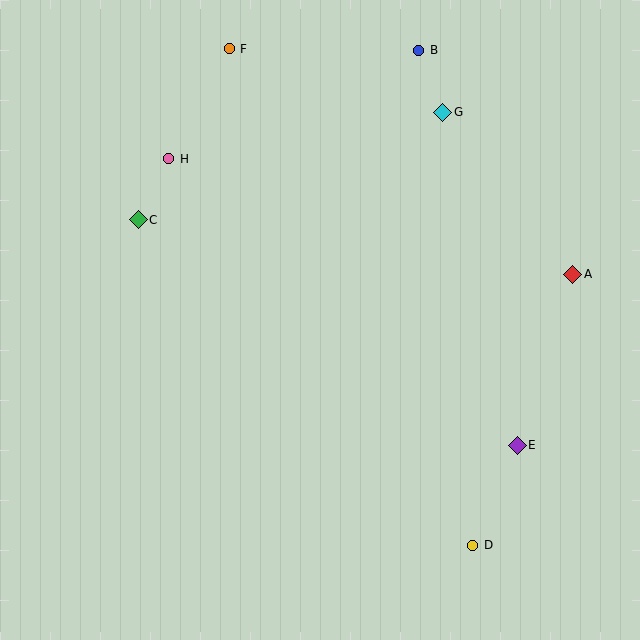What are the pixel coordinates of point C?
Point C is at (138, 220).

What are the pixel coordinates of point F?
Point F is at (229, 49).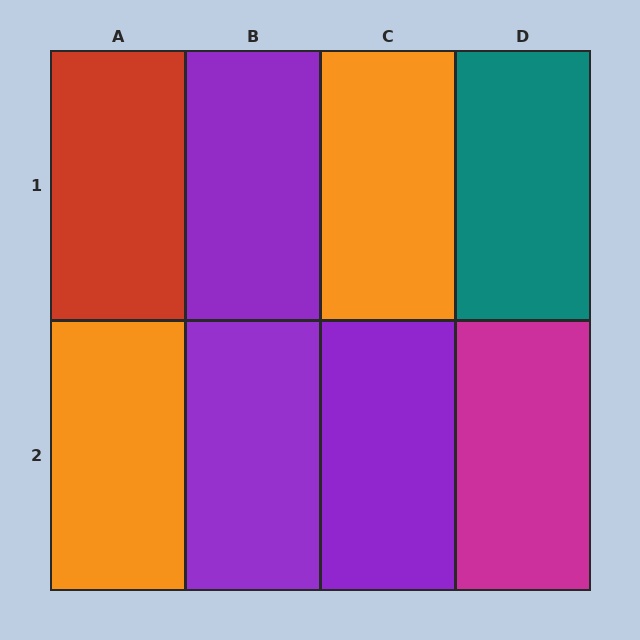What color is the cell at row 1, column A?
Red.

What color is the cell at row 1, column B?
Purple.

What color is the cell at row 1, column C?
Orange.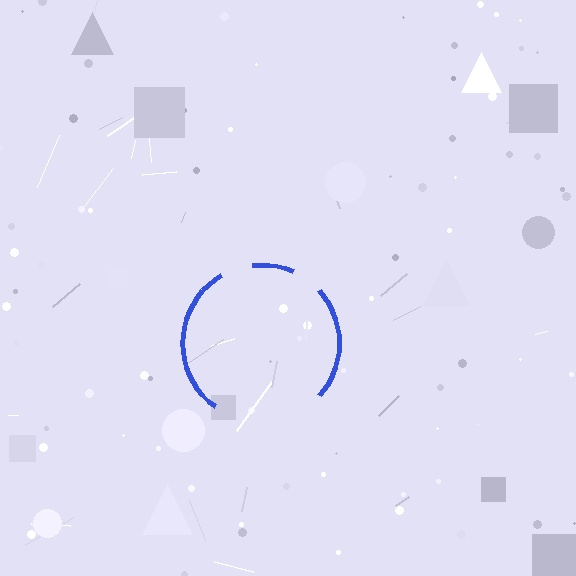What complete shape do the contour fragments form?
The contour fragments form a circle.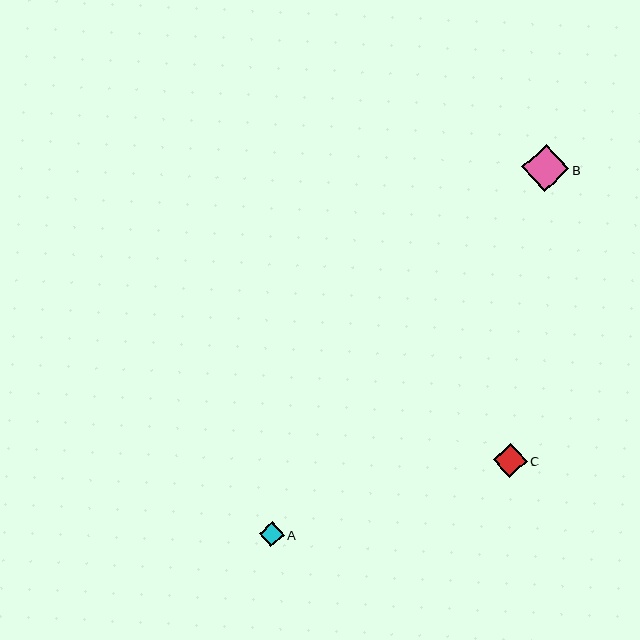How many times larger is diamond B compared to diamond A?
Diamond B is approximately 1.9 times the size of diamond A.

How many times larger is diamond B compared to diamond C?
Diamond B is approximately 1.4 times the size of diamond C.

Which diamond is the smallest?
Diamond A is the smallest with a size of approximately 25 pixels.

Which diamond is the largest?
Diamond B is the largest with a size of approximately 47 pixels.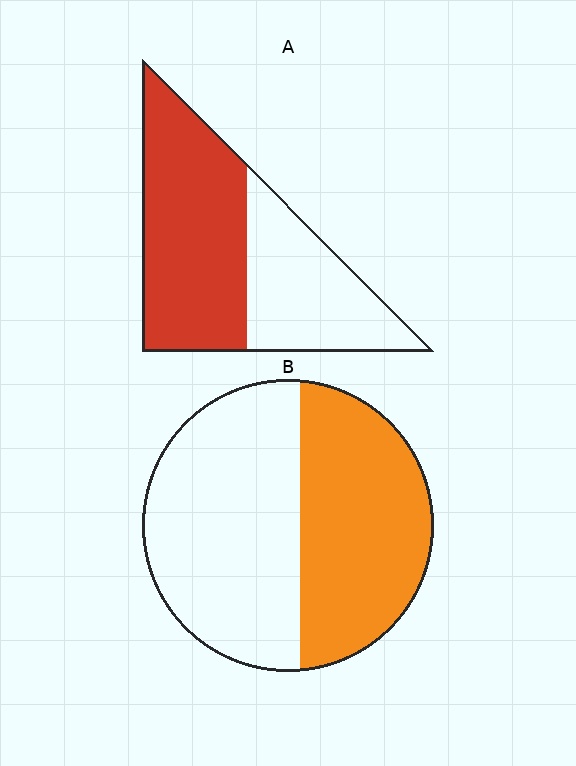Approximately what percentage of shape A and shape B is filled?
A is approximately 60% and B is approximately 45%.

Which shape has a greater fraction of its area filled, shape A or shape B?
Shape A.